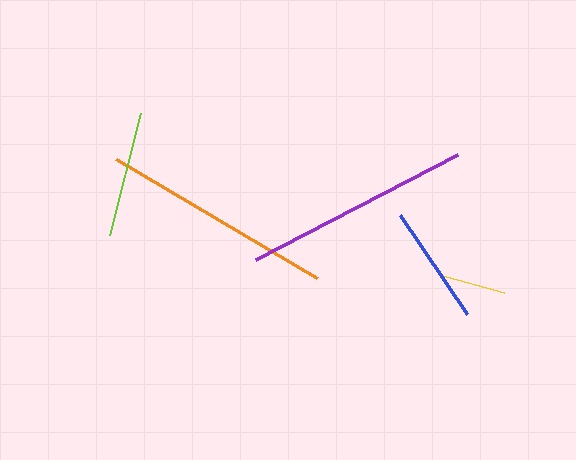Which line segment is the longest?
The orange line is the longest at approximately 234 pixels.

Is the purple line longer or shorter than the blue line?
The purple line is longer than the blue line.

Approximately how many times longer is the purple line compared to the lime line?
The purple line is approximately 1.8 times the length of the lime line.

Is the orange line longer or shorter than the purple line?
The orange line is longer than the purple line.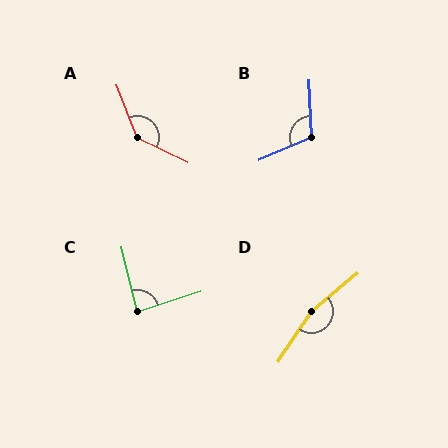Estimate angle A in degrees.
Approximately 137 degrees.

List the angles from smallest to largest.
C (86°), B (111°), A (137°), D (164°).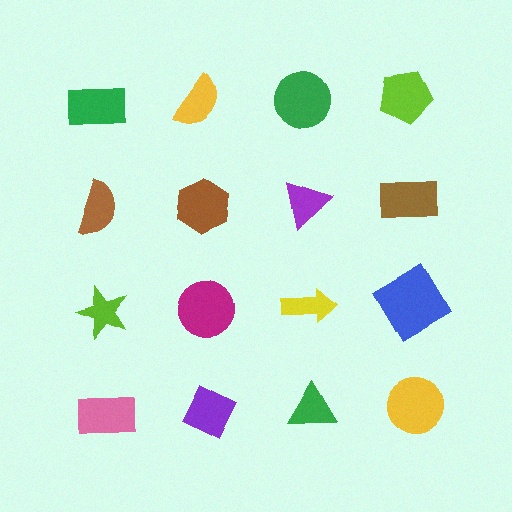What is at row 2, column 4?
A brown rectangle.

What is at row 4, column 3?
A green triangle.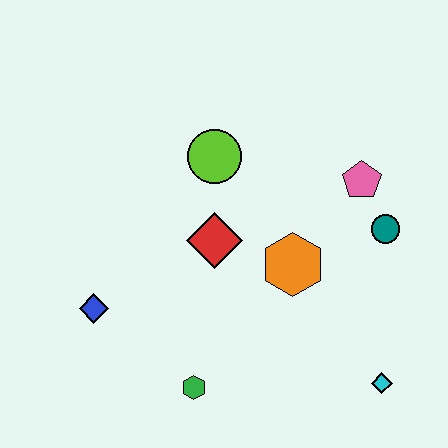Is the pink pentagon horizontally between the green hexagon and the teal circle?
Yes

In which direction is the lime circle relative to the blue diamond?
The lime circle is above the blue diamond.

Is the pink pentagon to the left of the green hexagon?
No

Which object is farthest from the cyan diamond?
The blue diamond is farthest from the cyan diamond.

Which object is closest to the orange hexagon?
The red diamond is closest to the orange hexagon.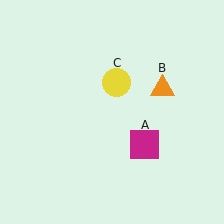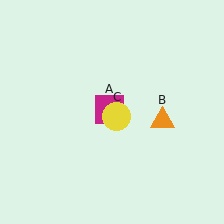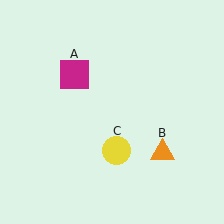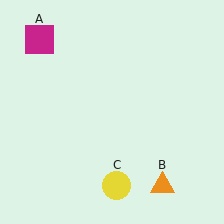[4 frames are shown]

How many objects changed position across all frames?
3 objects changed position: magenta square (object A), orange triangle (object B), yellow circle (object C).